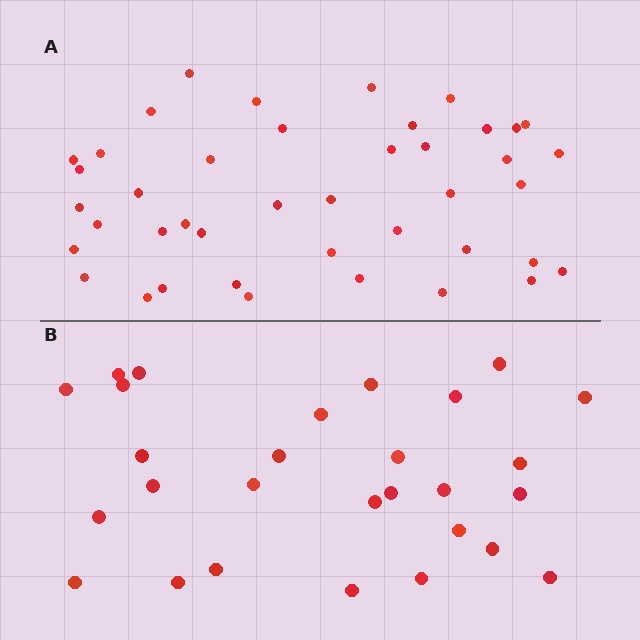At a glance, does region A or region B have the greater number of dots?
Region A (the top region) has more dots.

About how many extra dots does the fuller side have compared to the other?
Region A has approximately 15 more dots than region B.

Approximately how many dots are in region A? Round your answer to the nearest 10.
About 40 dots. (The exact count is 42, which rounds to 40.)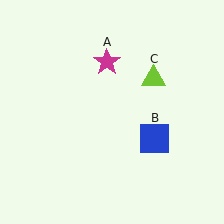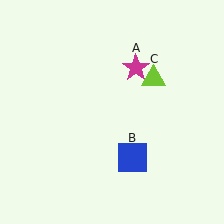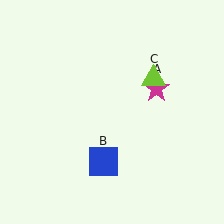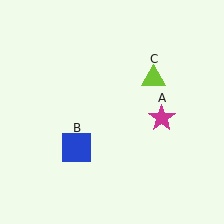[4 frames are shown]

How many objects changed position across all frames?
2 objects changed position: magenta star (object A), blue square (object B).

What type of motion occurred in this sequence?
The magenta star (object A), blue square (object B) rotated clockwise around the center of the scene.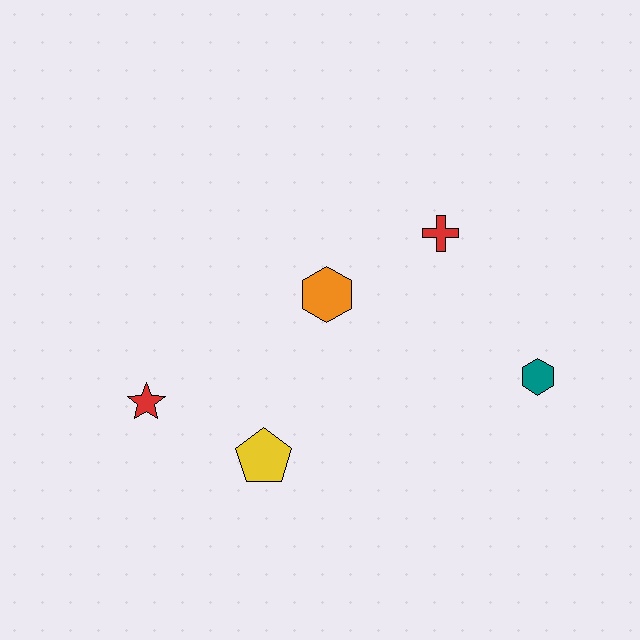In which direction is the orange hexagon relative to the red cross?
The orange hexagon is to the left of the red cross.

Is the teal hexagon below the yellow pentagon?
No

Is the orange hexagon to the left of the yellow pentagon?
No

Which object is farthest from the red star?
The teal hexagon is farthest from the red star.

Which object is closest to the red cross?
The orange hexagon is closest to the red cross.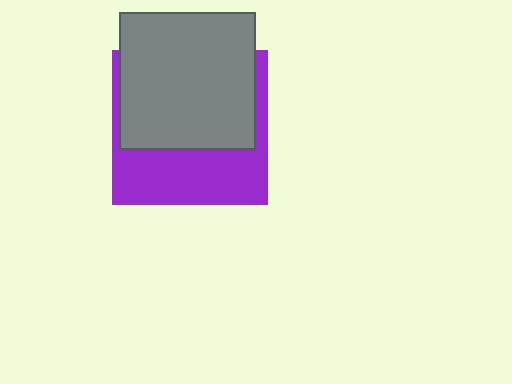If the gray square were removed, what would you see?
You would see the complete purple square.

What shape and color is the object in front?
The object in front is a gray square.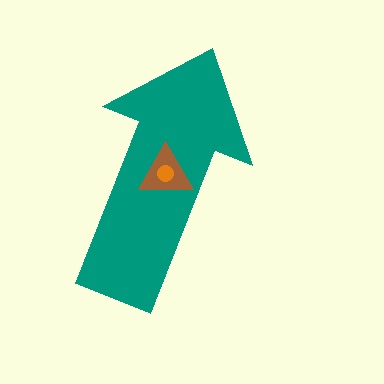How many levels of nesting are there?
3.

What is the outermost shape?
The teal arrow.